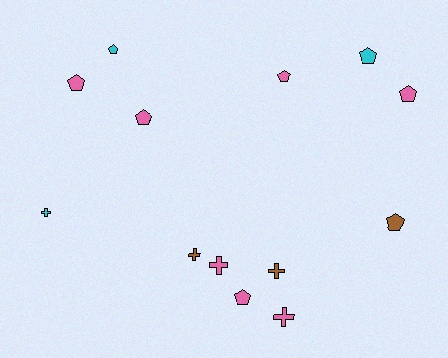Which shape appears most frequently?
Pentagon, with 8 objects.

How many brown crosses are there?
There are 2 brown crosses.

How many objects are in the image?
There are 13 objects.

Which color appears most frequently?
Pink, with 7 objects.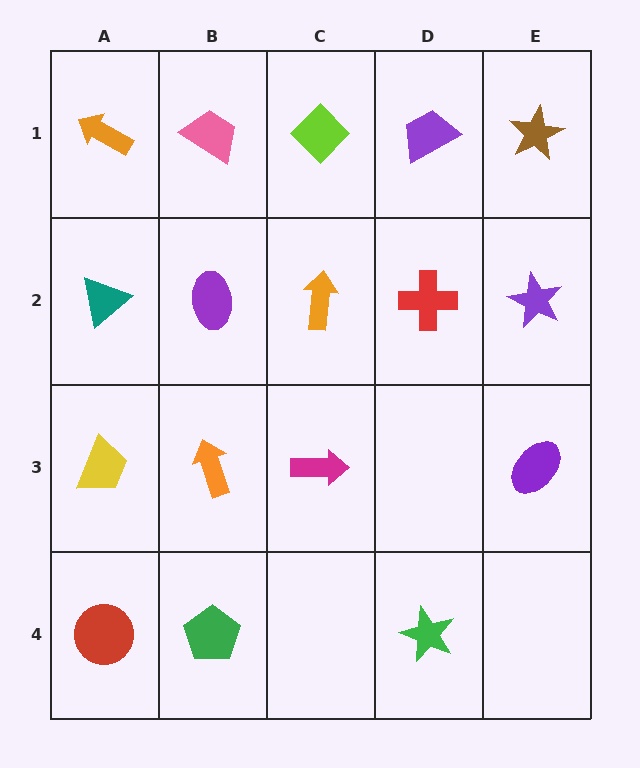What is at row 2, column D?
A red cross.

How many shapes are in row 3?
4 shapes.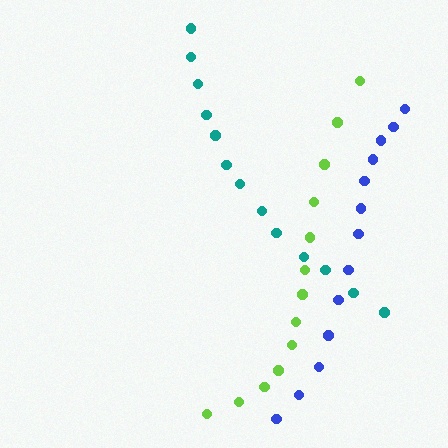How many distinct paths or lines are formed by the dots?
There are 3 distinct paths.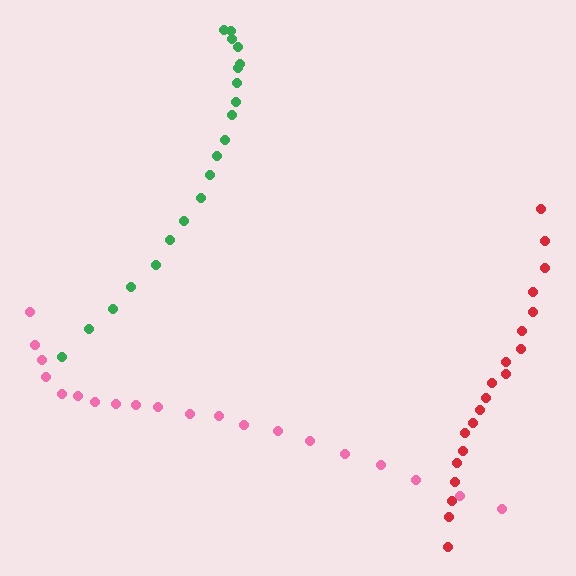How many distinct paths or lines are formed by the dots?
There are 3 distinct paths.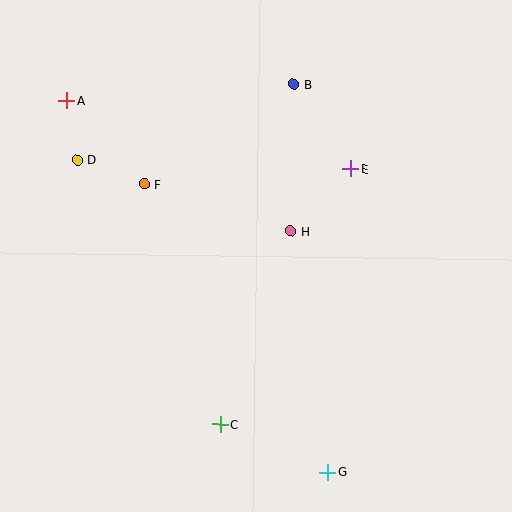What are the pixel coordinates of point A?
Point A is at (67, 101).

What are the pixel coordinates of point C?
Point C is at (220, 424).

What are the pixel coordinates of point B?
Point B is at (294, 84).